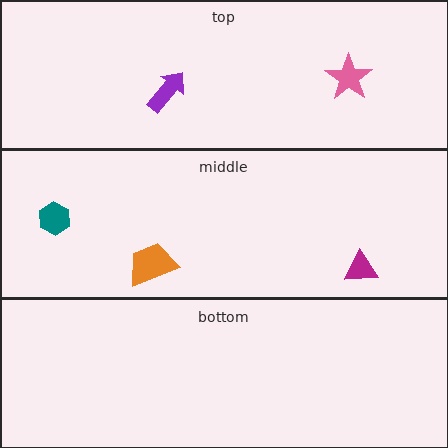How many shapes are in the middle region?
3.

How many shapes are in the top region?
2.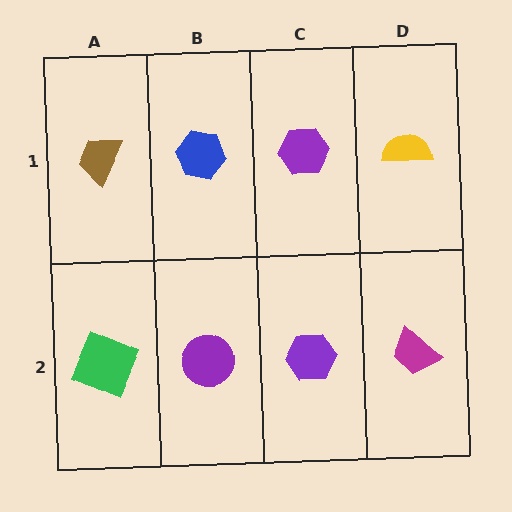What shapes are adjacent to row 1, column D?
A magenta trapezoid (row 2, column D), a purple hexagon (row 1, column C).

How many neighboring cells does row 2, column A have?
2.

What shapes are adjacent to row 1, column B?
A purple circle (row 2, column B), a brown trapezoid (row 1, column A), a purple hexagon (row 1, column C).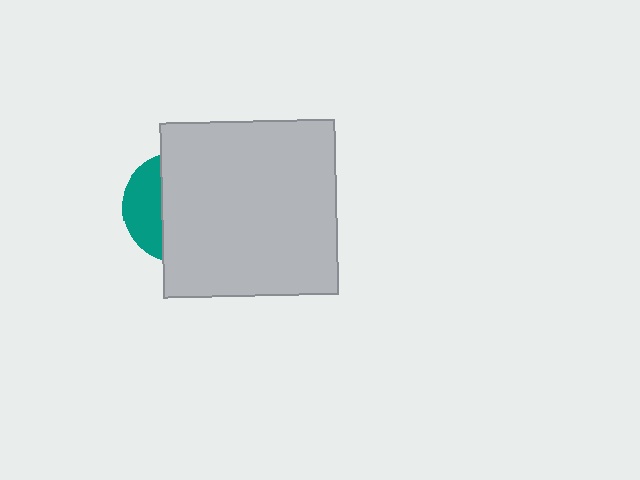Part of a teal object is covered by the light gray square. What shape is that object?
It is a circle.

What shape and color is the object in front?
The object in front is a light gray square.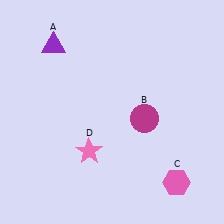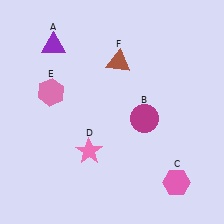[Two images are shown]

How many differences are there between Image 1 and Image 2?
There are 2 differences between the two images.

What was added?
A pink hexagon (E), a brown triangle (F) were added in Image 2.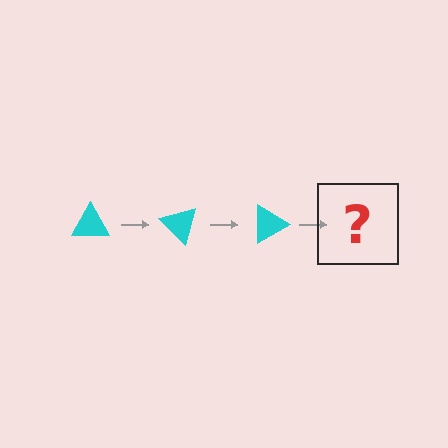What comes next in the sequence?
The next element should be a cyan triangle rotated 135 degrees.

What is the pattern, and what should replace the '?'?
The pattern is that the triangle rotates 45 degrees each step. The '?' should be a cyan triangle rotated 135 degrees.